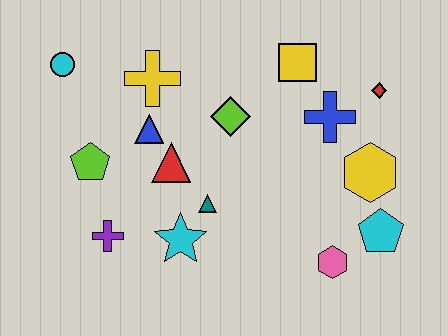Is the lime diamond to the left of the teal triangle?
No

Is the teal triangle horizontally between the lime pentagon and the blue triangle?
No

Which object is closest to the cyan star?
The teal triangle is closest to the cyan star.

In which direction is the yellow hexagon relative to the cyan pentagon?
The yellow hexagon is above the cyan pentagon.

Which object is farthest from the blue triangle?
The cyan pentagon is farthest from the blue triangle.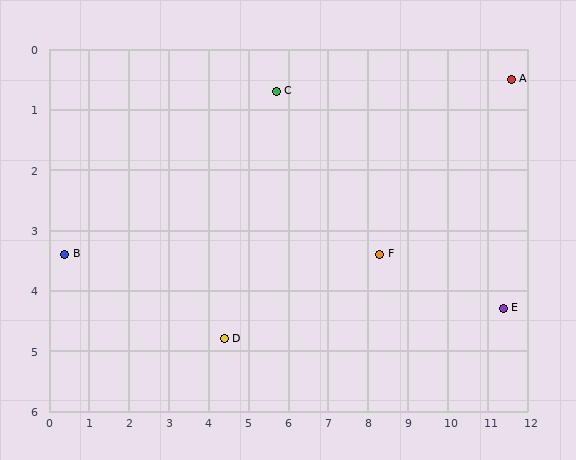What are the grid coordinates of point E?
Point E is at approximately (11.4, 4.3).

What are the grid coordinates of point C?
Point C is at approximately (5.7, 0.7).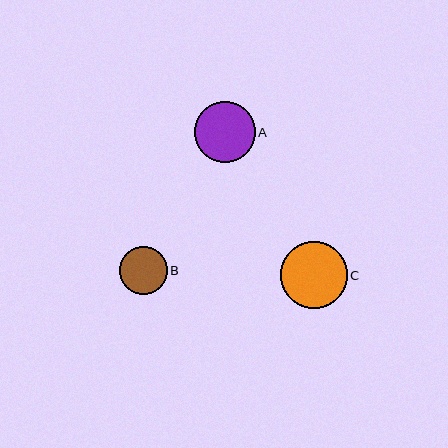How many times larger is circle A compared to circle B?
Circle A is approximately 1.3 times the size of circle B.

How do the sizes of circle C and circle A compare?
Circle C and circle A are approximately the same size.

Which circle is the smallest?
Circle B is the smallest with a size of approximately 48 pixels.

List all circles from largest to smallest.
From largest to smallest: C, A, B.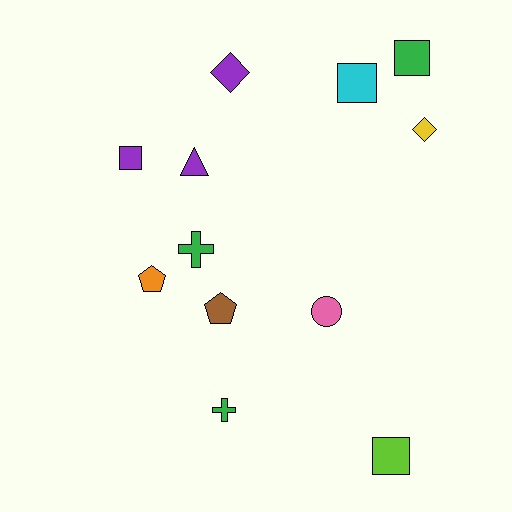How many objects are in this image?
There are 12 objects.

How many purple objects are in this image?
There are 3 purple objects.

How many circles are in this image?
There is 1 circle.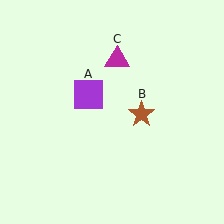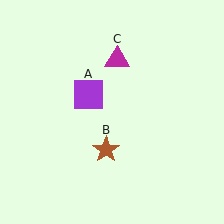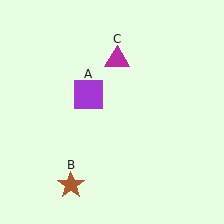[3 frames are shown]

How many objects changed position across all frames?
1 object changed position: brown star (object B).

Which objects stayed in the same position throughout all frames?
Purple square (object A) and magenta triangle (object C) remained stationary.